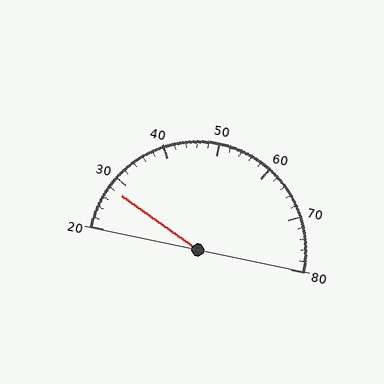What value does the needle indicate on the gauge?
The needle indicates approximately 28.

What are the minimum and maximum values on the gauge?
The gauge ranges from 20 to 80.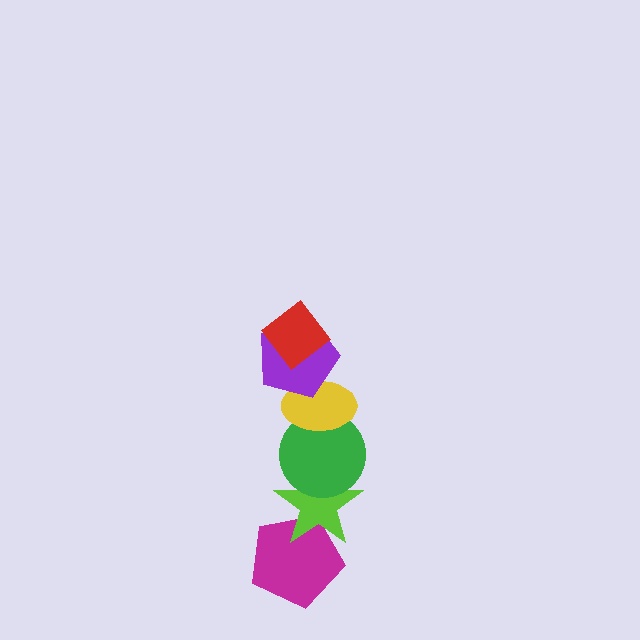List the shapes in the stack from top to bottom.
From top to bottom: the red diamond, the purple pentagon, the yellow ellipse, the green circle, the lime star, the magenta pentagon.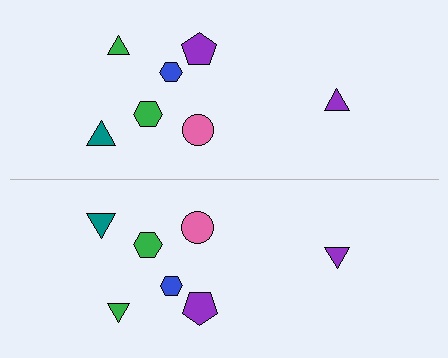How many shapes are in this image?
There are 14 shapes in this image.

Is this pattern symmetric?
Yes, this pattern has bilateral (reflection) symmetry.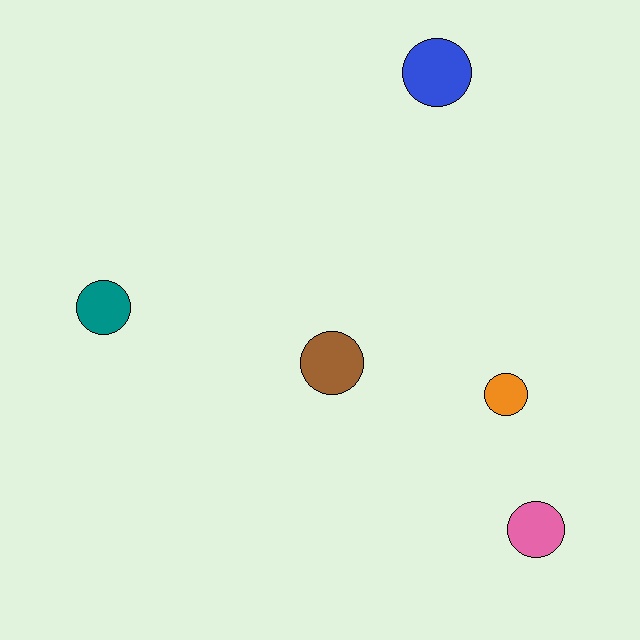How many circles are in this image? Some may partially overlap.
There are 5 circles.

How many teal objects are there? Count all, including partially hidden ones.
There is 1 teal object.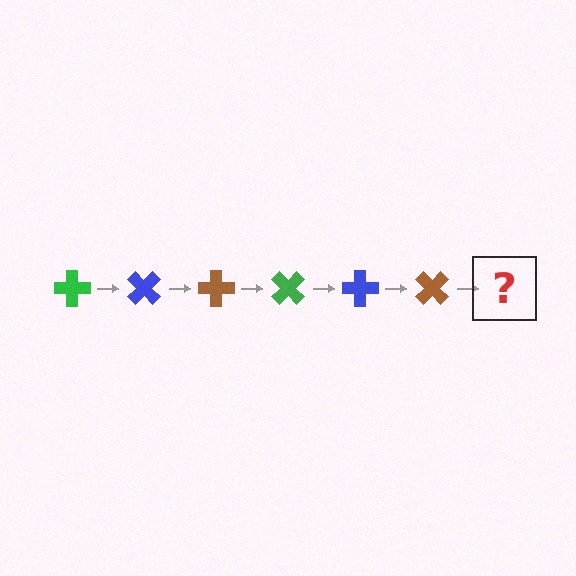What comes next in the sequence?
The next element should be a green cross, rotated 270 degrees from the start.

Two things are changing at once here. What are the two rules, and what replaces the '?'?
The two rules are that it rotates 45 degrees each step and the color cycles through green, blue, and brown. The '?' should be a green cross, rotated 270 degrees from the start.